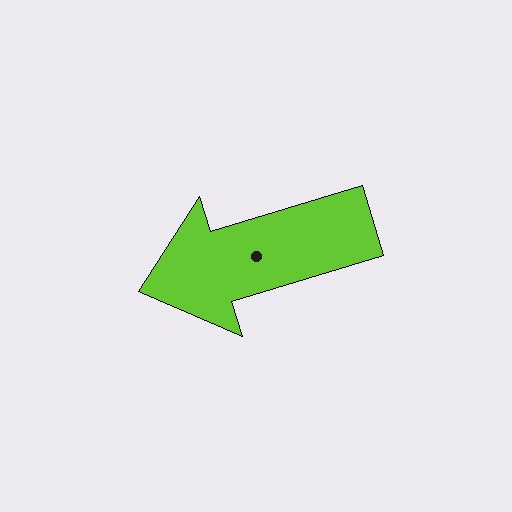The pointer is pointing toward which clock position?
Roughly 8 o'clock.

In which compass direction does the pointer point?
West.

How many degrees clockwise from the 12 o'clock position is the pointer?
Approximately 253 degrees.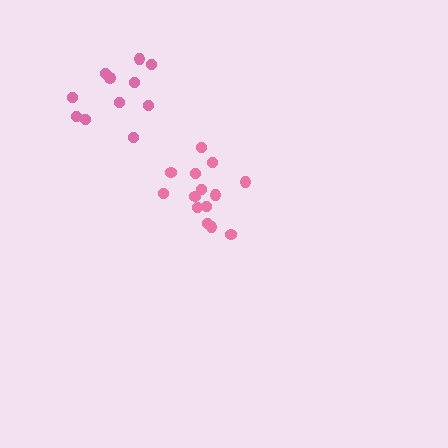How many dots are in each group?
Group 1: 14 dots, Group 2: 11 dots (25 total).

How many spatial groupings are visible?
There are 2 spatial groupings.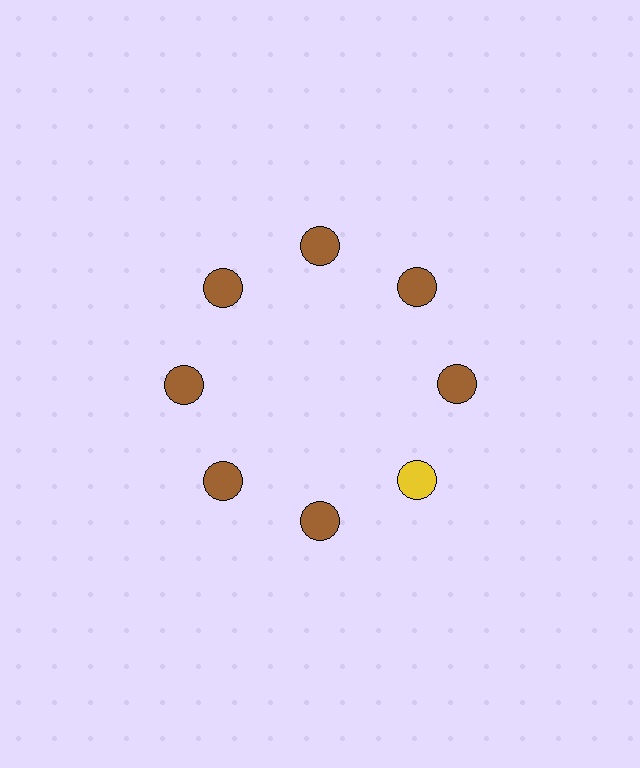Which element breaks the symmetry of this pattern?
The yellow circle at roughly the 4 o'clock position breaks the symmetry. All other shapes are brown circles.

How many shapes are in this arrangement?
There are 8 shapes arranged in a ring pattern.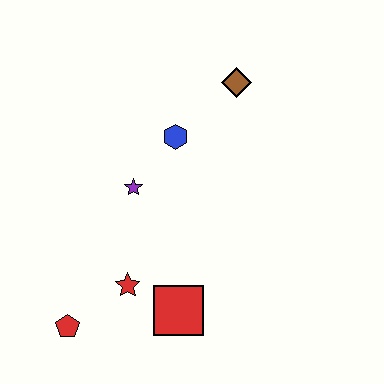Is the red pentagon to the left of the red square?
Yes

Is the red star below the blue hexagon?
Yes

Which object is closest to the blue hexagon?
The purple star is closest to the blue hexagon.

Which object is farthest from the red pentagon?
The brown diamond is farthest from the red pentagon.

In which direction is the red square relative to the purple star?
The red square is below the purple star.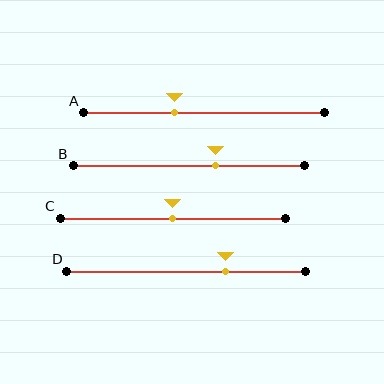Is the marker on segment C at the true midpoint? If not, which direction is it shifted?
Yes, the marker on segment C is at the true midpoint.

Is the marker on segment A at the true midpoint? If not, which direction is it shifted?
No, the marker on segment A is shifted to the left by about 12% of the segment length.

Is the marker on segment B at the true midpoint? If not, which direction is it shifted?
No, the marker on segment B is shifted to the right by about 12% of the segment length.